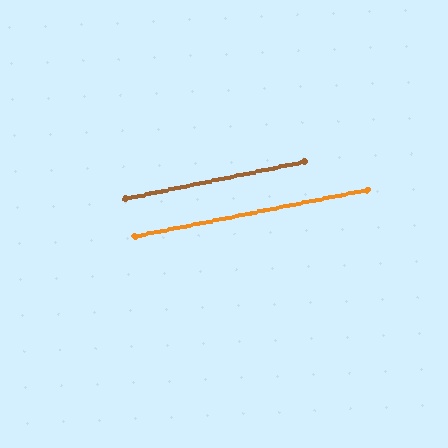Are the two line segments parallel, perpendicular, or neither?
Parallel — their directions differ by only 0.3°.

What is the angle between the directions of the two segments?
Approximately 0 degrees.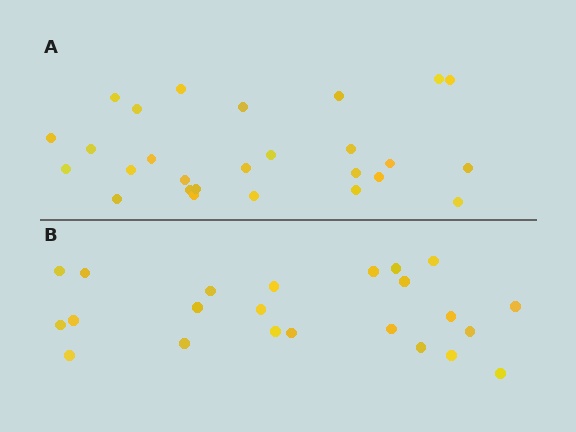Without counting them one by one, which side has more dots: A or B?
Region A (the top region) has more dots.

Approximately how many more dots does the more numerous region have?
Region A has about 4 more dots than region B.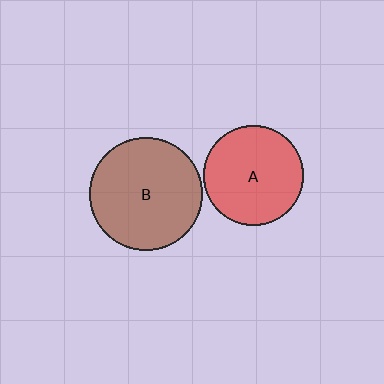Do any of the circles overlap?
No, none of the circles overlap.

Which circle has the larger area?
Circle B (brown).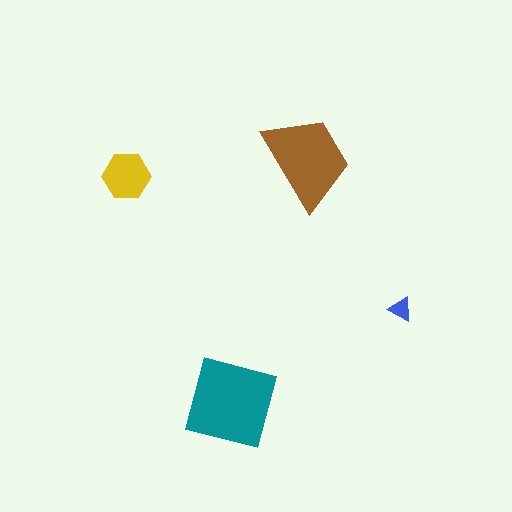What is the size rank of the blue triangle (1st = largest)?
4th.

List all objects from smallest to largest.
The blue triangle, the yellow hexagon, the brown trapezoid, the teal square.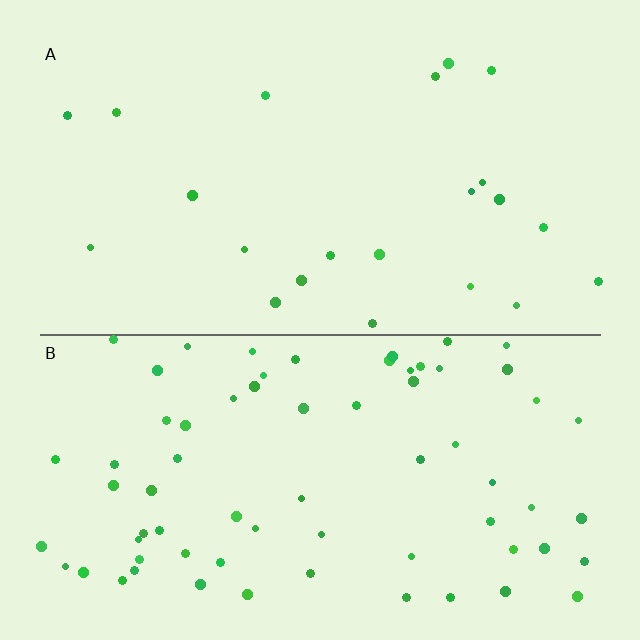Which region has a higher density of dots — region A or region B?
B (the bottom).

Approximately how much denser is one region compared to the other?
Approximately 3.2× — region B over region A.